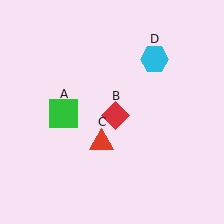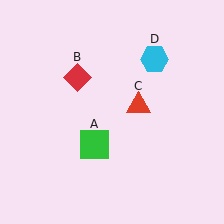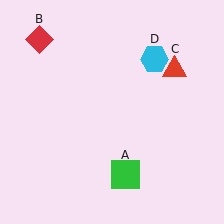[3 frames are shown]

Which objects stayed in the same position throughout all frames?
Cyan hexagon (object D) remained stationary.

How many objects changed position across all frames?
3 objects changed position: green square (object A), red diamond (object B), red triangle (object C).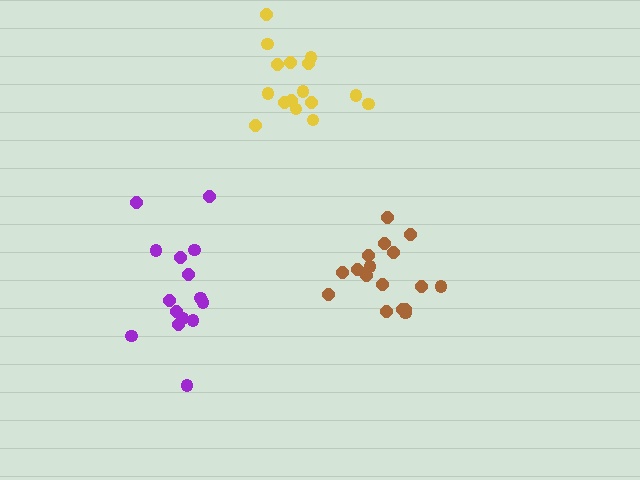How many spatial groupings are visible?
There are 3 spatial groupings.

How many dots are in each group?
Group 1: 17 dots, Group 2: 15 dots, Group 3: 16 dots (48 total).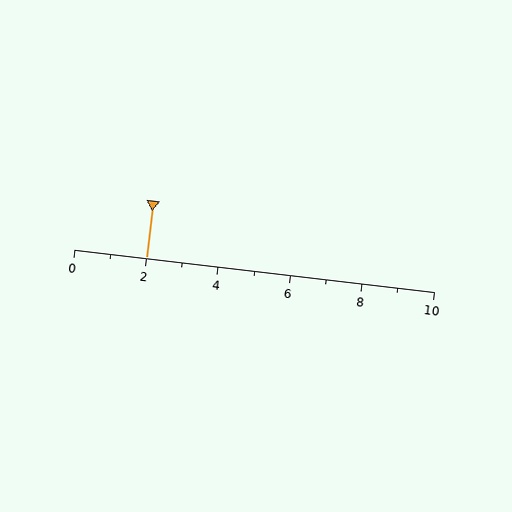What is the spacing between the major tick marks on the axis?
The major ticks are spaced 2 apart.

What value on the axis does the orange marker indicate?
The marker indicates approximately 2.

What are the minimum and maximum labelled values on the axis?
The axis runs from 0 to 10.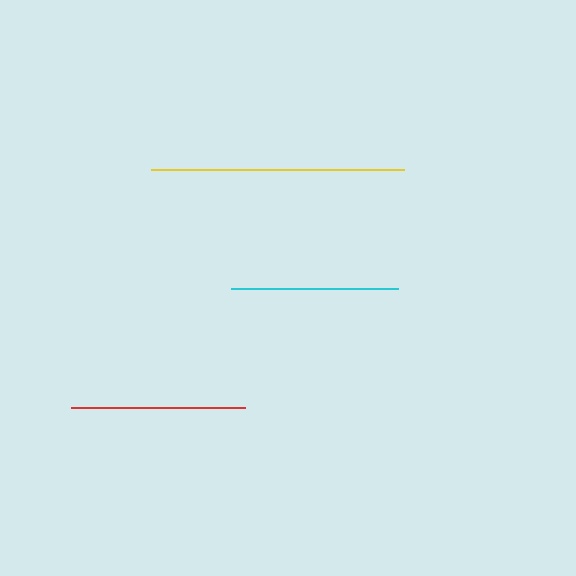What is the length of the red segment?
The red segment is approximately 174 pixels long.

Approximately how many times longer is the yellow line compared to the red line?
The yellow line is approximately 1.5 times the length of the red line.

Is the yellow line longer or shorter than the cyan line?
The yellow line is longer than the cyan line.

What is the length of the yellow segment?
The yellow segment is approximately 253 pixels long.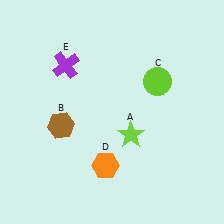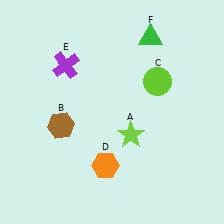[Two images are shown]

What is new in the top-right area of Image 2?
A green triangle (F) was added in the top-right area of Image 2.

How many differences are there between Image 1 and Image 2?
There is 1 difference between the two images.